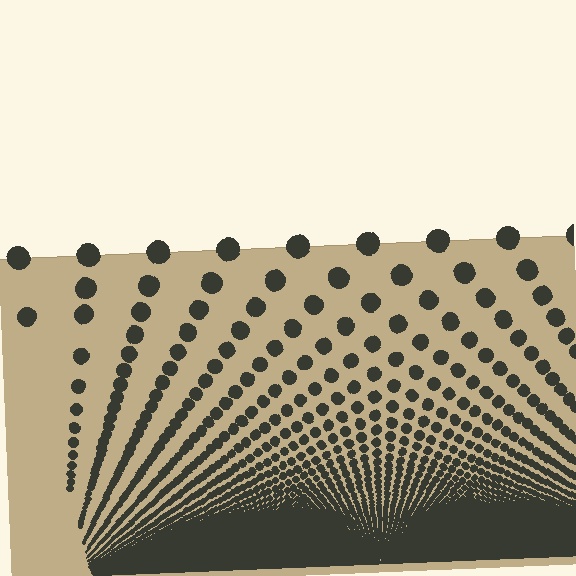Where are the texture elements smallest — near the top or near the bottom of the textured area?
Near the bottom.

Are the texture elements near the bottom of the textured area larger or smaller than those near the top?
Smaller. The gradient is inverted — elements near the bottom are smaller and denser.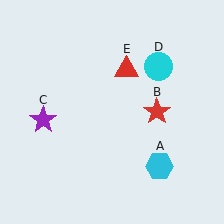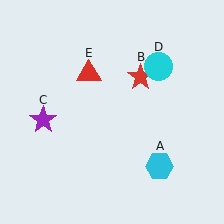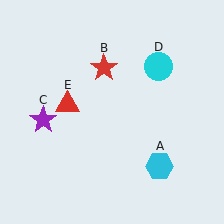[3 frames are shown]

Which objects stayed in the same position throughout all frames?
Cyan hexagon (object A) and purple star (object C) and cyan circle (object D) remained stationary.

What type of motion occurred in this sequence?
The red star (object B), red triangle (object E) rotated counterclockwise around the center of the scene.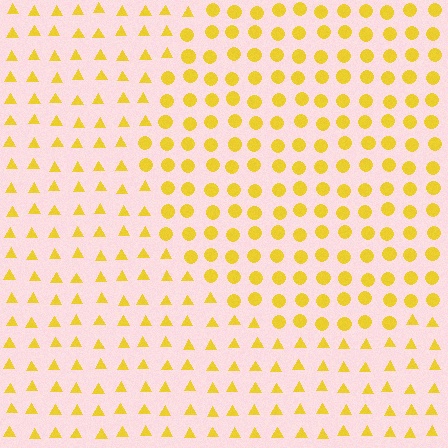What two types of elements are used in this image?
The image uses circles inside the circle region and triangles outside it.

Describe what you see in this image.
The image is filled with small yellow elements arranged in a uniform grid. A circle-shaped region contains circles, while the surrounding area contains triangles. The boundary is defined purely by the change in element shape.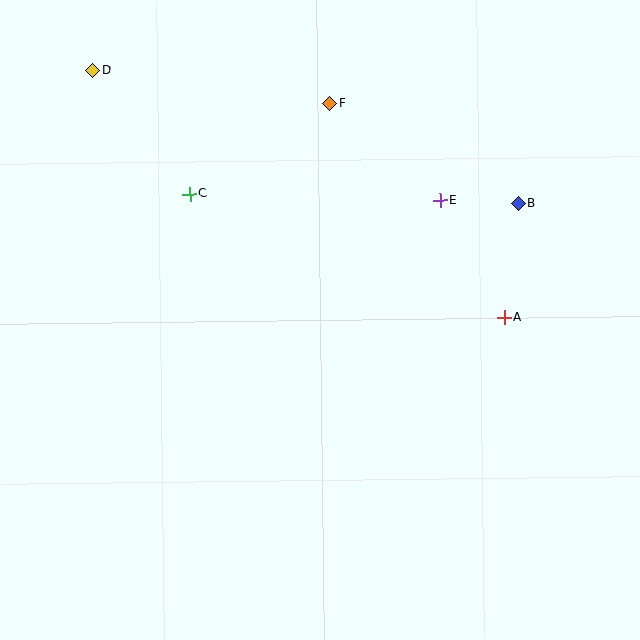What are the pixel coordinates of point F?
Point F is at (330, 103).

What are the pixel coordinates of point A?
Point A is at (504, 317).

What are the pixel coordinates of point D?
Point D is at (92, 70).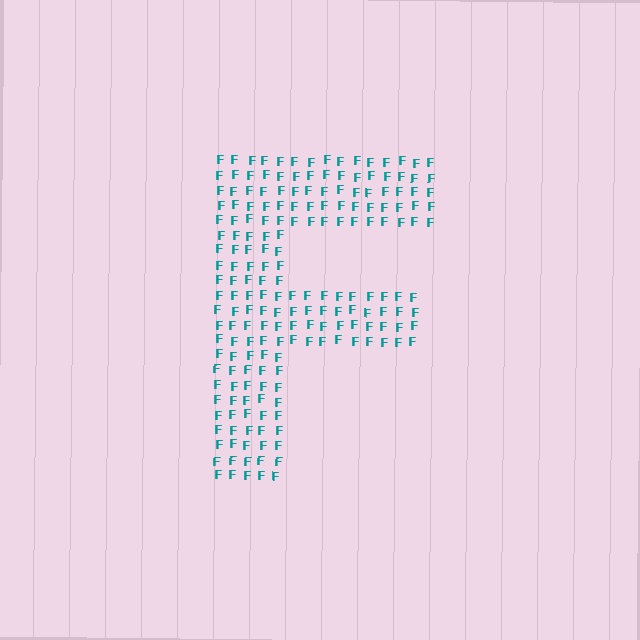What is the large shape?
The large shape is the letter F.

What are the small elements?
The small elements are letter F's.